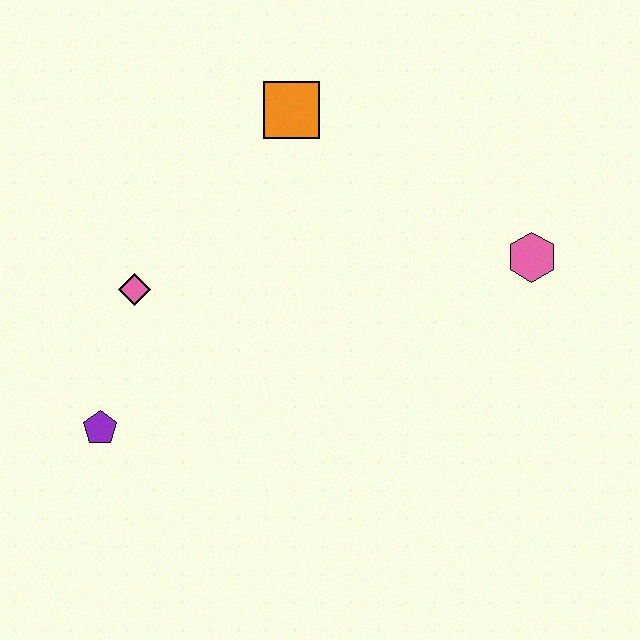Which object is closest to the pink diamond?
The purple pentagon is closest to the pink diamond.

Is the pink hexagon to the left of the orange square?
No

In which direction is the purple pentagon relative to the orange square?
The purple pentagon is below the orange square.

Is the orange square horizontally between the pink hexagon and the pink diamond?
Yes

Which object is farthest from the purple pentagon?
The pink hexagon is farthest from the purple pentagon.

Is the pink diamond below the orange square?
Yes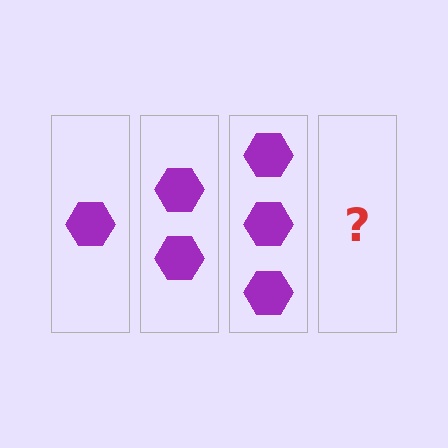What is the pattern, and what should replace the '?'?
The pattern is that each step adds one more hexagon. The '?' should be 4 hexagons.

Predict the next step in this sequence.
The next step is 4 hexagons.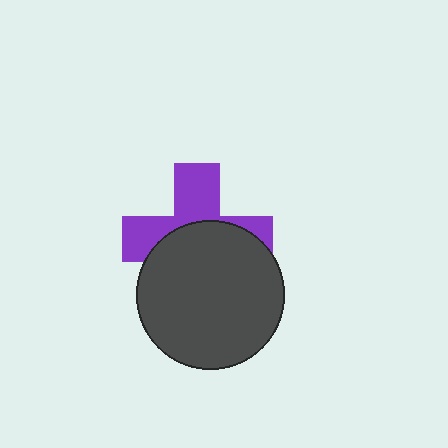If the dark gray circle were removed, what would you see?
You would see the complete purple cross.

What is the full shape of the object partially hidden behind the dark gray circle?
The partially hidden object is a purple cross.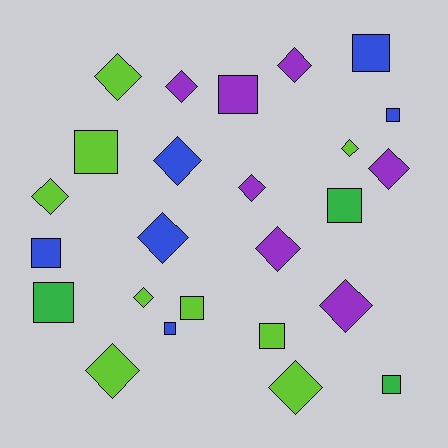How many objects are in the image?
There are 25 objects.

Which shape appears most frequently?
Diamond, with 14 objects.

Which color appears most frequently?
Lime, with 9 objects.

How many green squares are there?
There are 3 green squares.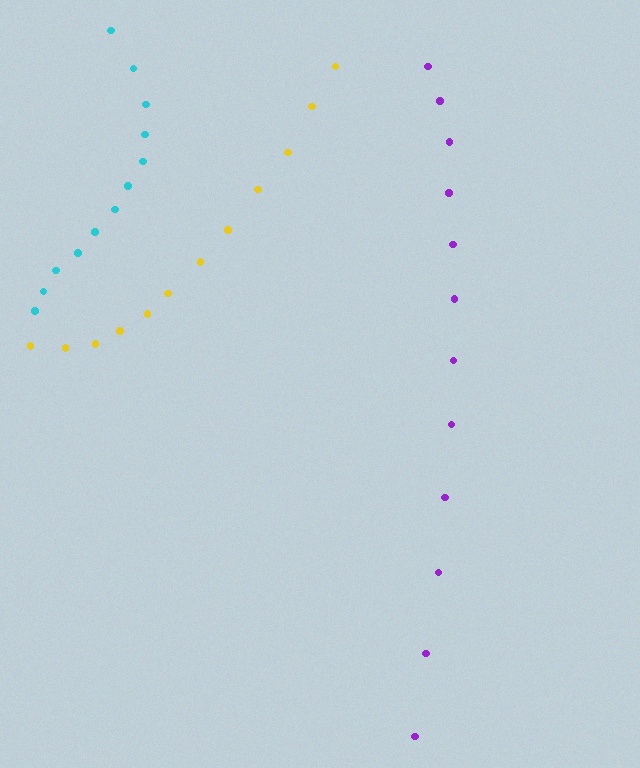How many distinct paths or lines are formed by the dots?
There are 3 distinct paths.